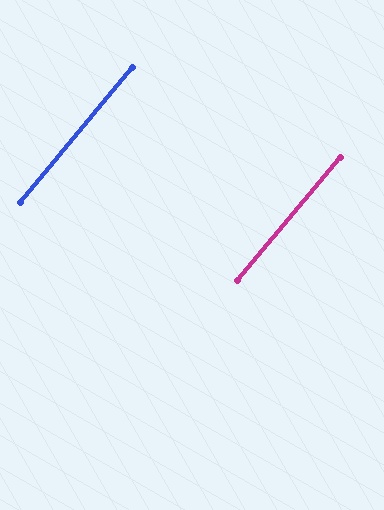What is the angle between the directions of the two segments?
Approximately 0 degrees.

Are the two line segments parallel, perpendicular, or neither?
Parallel — their directions differ by only 0.3°.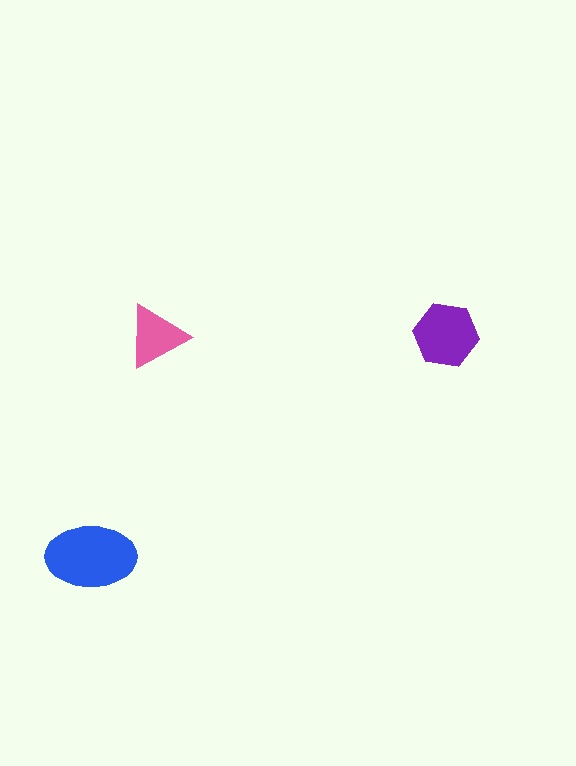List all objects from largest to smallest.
The blue ellipse, the purple hexagon, the pink triangle.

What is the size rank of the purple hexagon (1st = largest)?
2nd.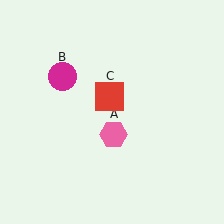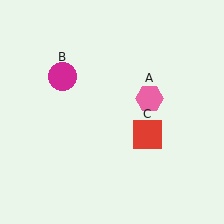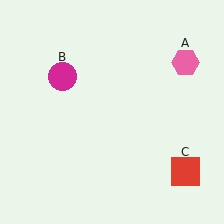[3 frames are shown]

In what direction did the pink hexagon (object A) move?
The pink hexagon (object A) moved up and to the right.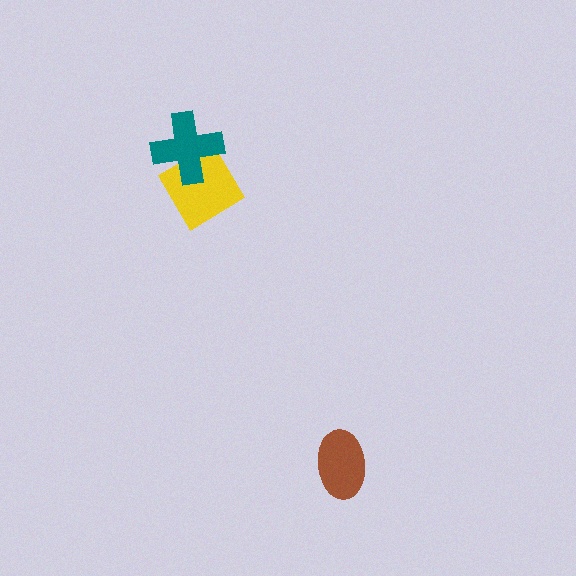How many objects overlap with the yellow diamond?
1 object overlaps with the yellow diamond.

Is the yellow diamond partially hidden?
Yes, it is partially covered by another shape.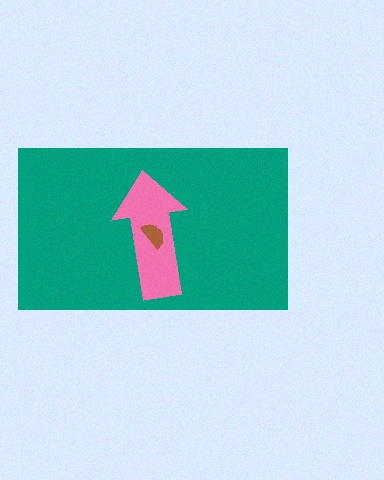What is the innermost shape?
The brown semicircle.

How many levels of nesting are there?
3.